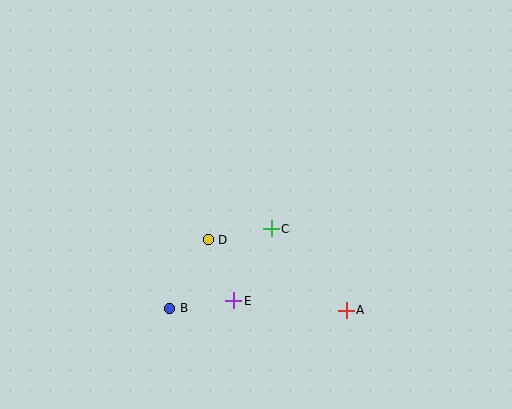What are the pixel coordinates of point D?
Point D is at (208, 240).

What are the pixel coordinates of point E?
Point E is at (234, 301).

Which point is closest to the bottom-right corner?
Point A is closest to the bottom-right corner.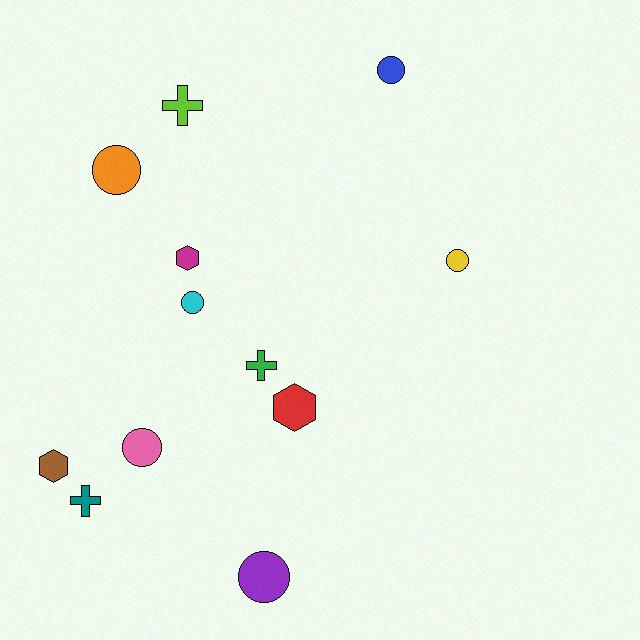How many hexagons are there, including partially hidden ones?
There are 3 hexagons.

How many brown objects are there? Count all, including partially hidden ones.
There is 1 brown object.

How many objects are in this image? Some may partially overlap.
There are 12 objects.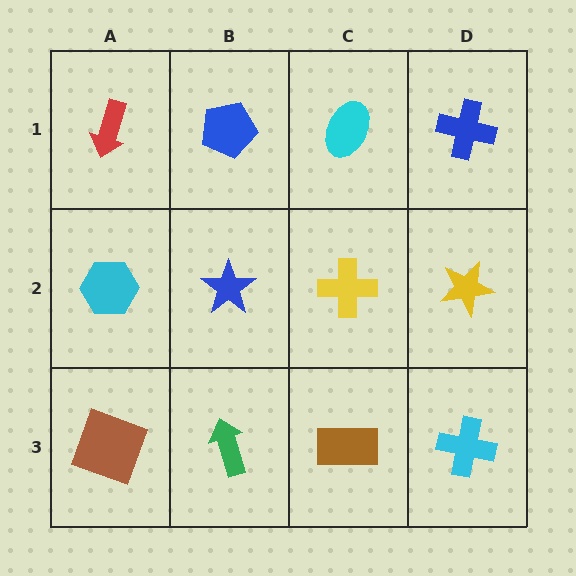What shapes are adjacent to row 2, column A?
A red arrow (row 1, column A), a brown square (row 3, column A), a blue star (row 2, column B).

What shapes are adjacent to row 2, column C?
A cyan ellipse (row 1, column C), a brown rectangle (row 3, column C), a blue star (row 2, column B), a yellow star (row 2, column D).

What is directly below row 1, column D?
A yellow star.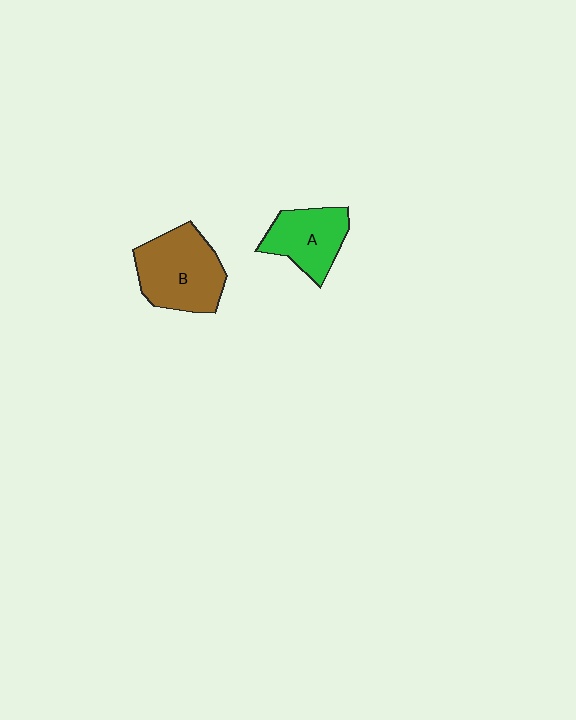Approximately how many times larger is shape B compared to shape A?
Approximately 1.3 times.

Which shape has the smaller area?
Shape A (green).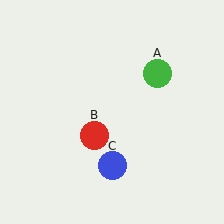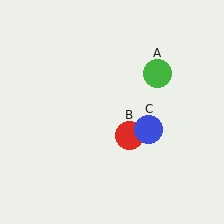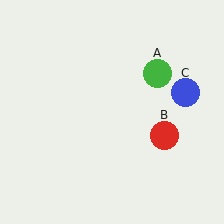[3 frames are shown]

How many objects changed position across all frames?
2 objects changed position: red circle (object B), blue circle (object C).